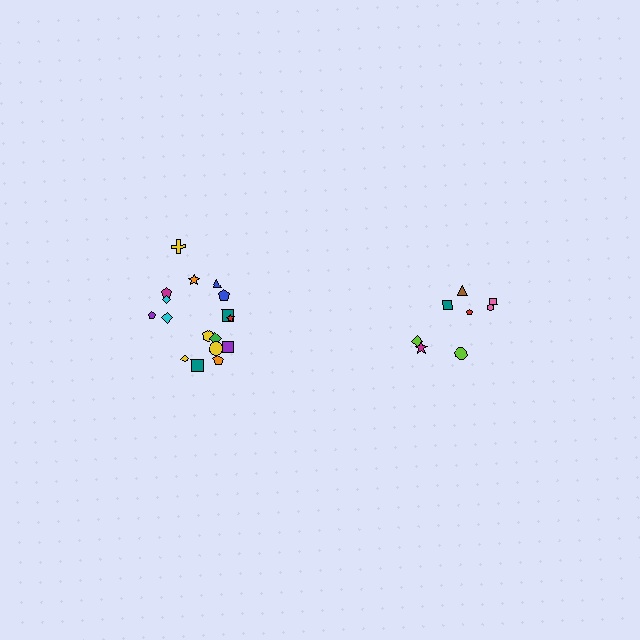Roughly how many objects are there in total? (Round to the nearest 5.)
Roughly 25 objects in total.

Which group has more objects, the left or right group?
The left group.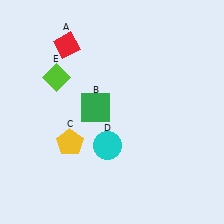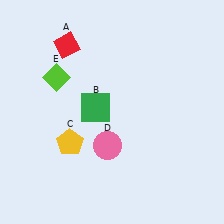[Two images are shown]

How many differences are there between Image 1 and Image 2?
There is 1 difference between the two images.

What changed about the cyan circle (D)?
In Image 1, D is cyan. In Image 2, it changed to pink.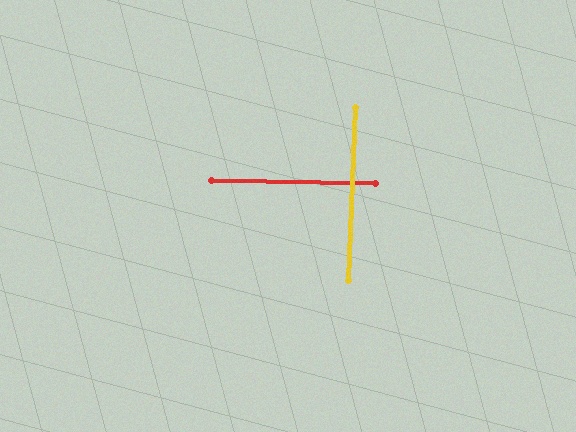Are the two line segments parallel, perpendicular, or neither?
Perpendicular — they meet at approximately 89°.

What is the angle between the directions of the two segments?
Approximately 89 degrees.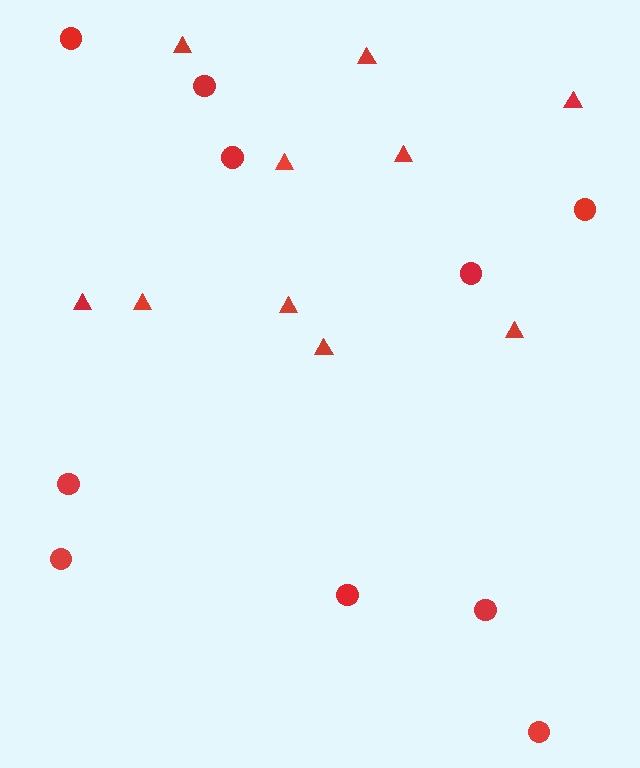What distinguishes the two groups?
There are 2 groups: one group of circles (10) and one group of triangles (10).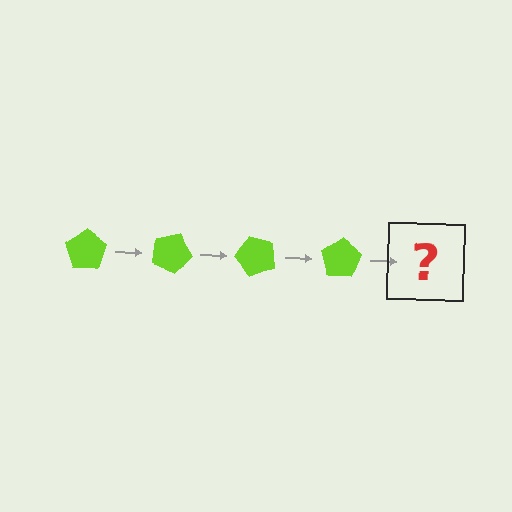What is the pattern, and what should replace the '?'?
The pattern is that the pentagon rotates 25 degrees each step. The '?' should be a lime pentagon rotated 100 degrees.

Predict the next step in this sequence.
The next step is a lime pentagon rotated 100 degrees.